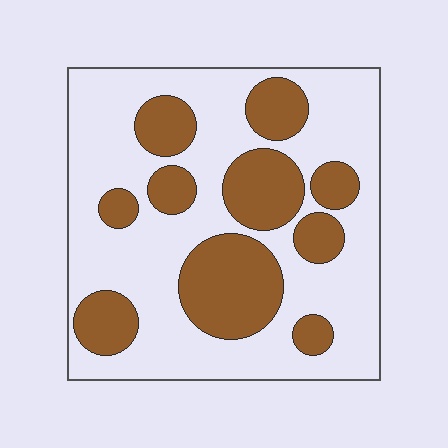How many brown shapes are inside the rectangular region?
10.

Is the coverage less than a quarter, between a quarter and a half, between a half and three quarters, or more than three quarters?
Between a quarter and a half.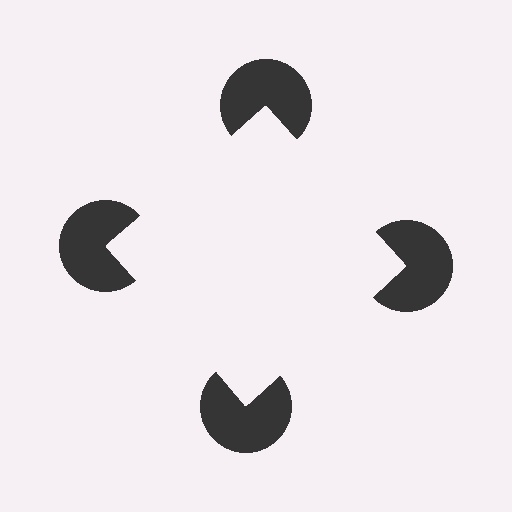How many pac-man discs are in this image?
There are 4 — one at each vertex of the illusory square.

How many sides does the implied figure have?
4 sides.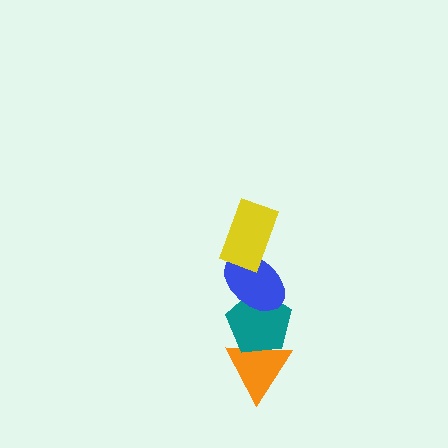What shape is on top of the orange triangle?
The teal pentagon is on top of the orange triangle.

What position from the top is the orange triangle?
The orange triangle is 4th from the top.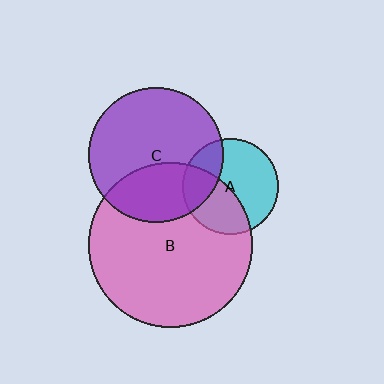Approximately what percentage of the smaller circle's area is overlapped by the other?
Approximately 40%.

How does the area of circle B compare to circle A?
Approximately 2.9 times.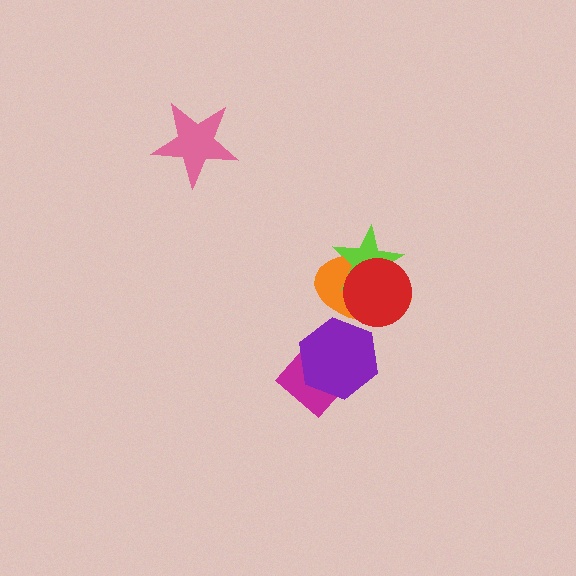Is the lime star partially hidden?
Yes, it is partially covered by another shape.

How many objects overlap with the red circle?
2 objects overlap with the red circle.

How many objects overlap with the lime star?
2 objects overlap with the lime star.